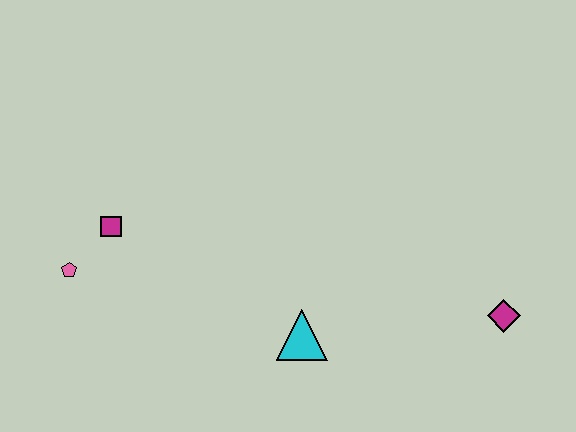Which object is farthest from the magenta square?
The magenta diamond is farthest from the magenta square.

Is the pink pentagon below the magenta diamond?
No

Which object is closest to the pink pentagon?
The magenta square is closest to the pink pentagon.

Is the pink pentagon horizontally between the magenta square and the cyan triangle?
No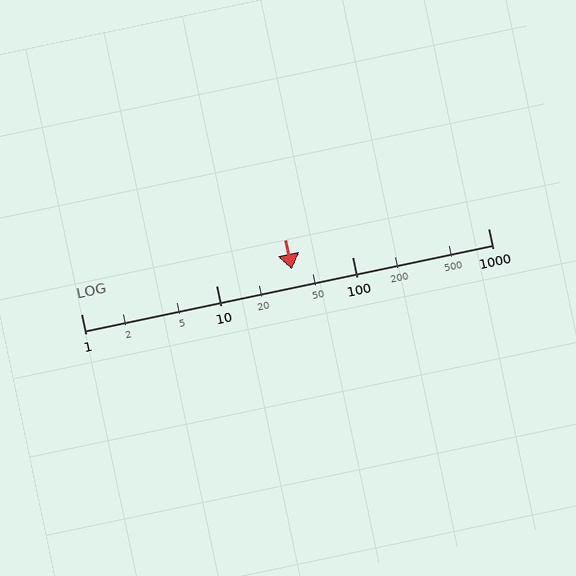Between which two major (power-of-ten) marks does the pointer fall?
The pointer is between 10 and 100.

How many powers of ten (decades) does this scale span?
The scale spans 3 decades, from 1 to 1000.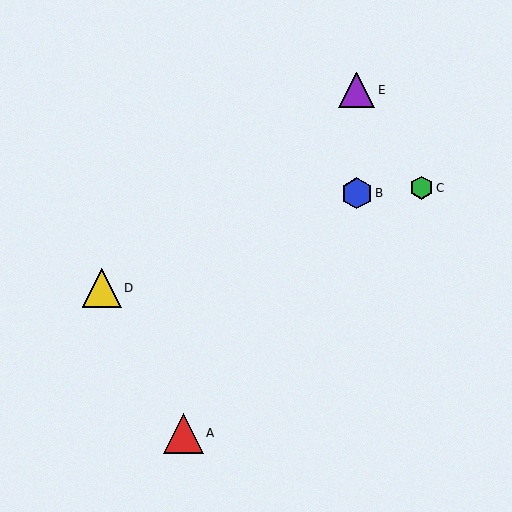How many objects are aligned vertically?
2 objects (B, E) are aligned vertically.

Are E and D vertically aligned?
No, E is at x≈357 and D is at x≈102.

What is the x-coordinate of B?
Object B is at x≈357.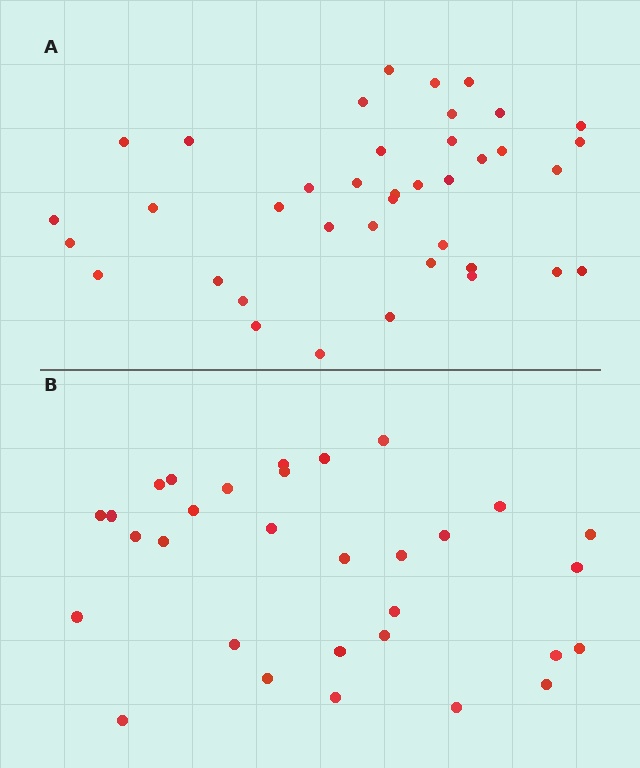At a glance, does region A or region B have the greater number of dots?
Region A (the top region) has more dots.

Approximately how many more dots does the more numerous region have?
Region A has roughly 8 or so more dots than region B.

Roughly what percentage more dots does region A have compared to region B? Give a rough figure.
About 25% more.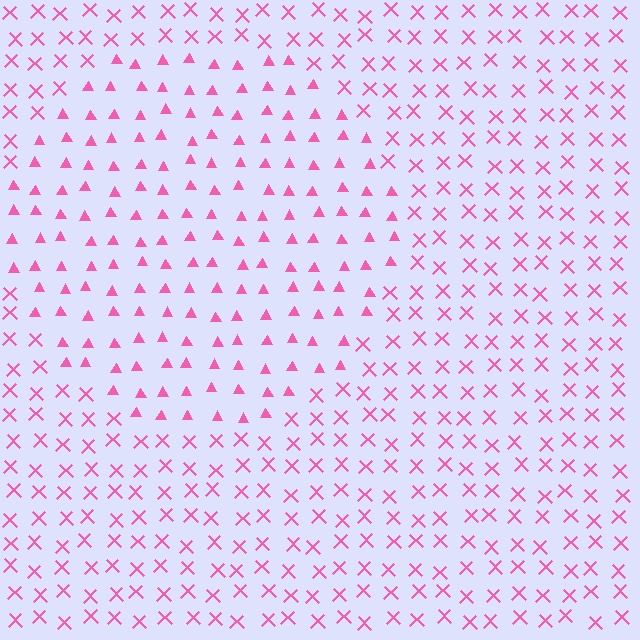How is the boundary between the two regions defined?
The boundary is defined by a change in element shape: triangles inside vs. X marks outside. All elements share the same color and spacing.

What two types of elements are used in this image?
The image uses triangles inside the circle region and X marks outside it.